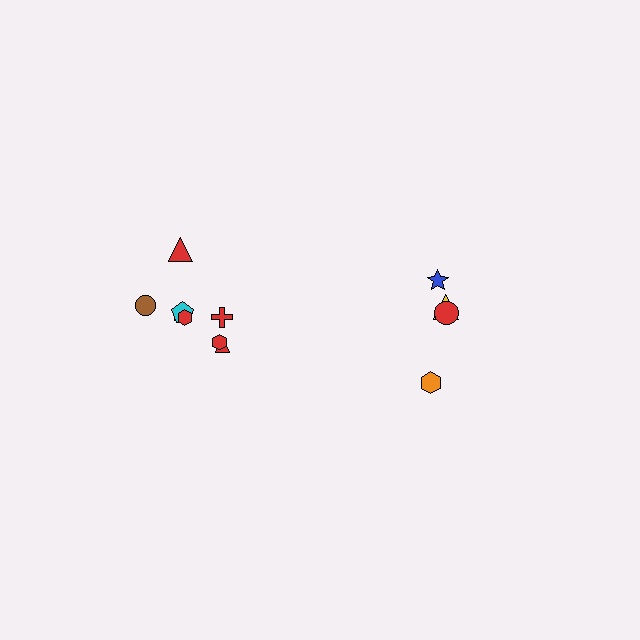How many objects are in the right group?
There are 4 objects.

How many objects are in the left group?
There are 8 objects.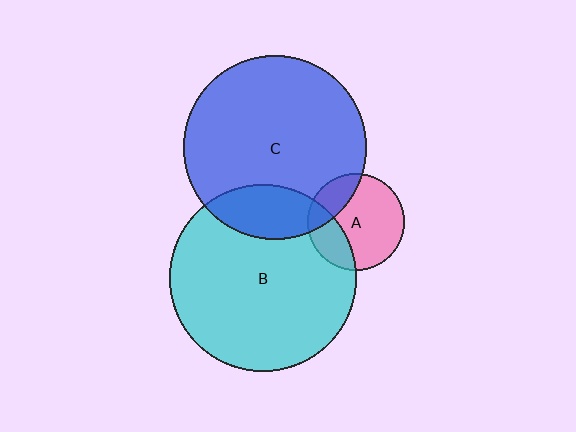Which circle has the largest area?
Circle B (cyan).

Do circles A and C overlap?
Yes.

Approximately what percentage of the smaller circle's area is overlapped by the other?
Approximately 25%.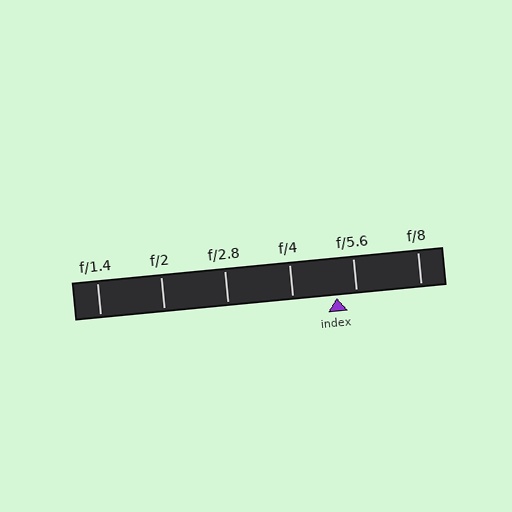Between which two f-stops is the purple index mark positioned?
The index mark is between f/4 and f/5.6.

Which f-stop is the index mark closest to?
The index mark is closest to f/5.6.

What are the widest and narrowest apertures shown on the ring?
The widest aperture shown is f/1.4 and the narrowest is f/8.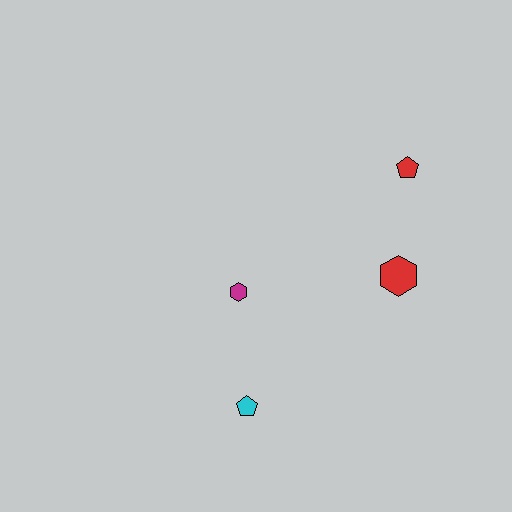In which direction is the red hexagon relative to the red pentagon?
The red hexagon is below the red pentagon.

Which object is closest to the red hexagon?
The red pentagon is closest to the red hexagon.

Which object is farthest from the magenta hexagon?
The red pentagon is farthest from the magenta hexagon.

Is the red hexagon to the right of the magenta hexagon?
Yes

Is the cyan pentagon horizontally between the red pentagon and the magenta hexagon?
Yes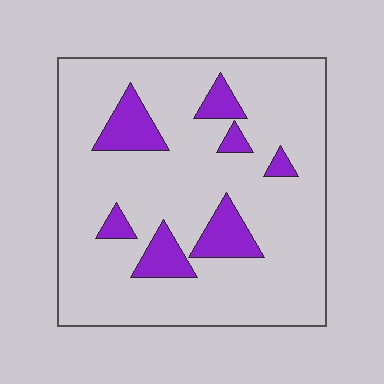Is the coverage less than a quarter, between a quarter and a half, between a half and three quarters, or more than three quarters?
Less than a quarter.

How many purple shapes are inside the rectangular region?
7.